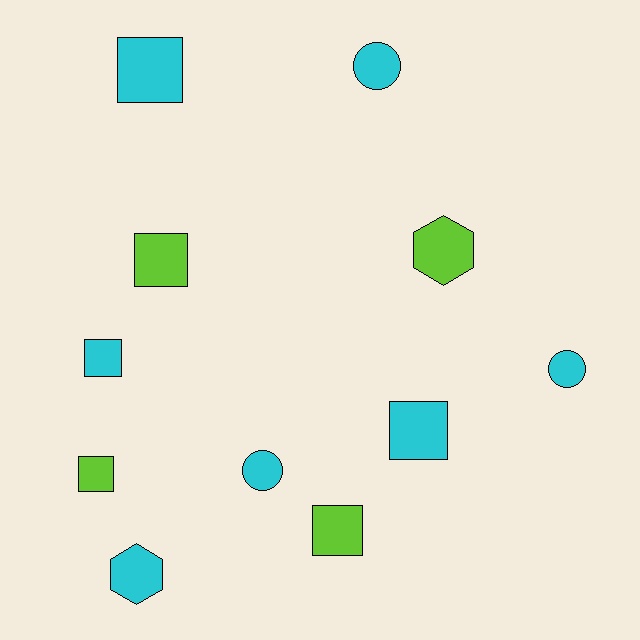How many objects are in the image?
There are 11 objects.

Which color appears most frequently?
Cyan, with 7 objects.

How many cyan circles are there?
There are 3 cyan circles.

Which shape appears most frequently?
Square, with 6 objects.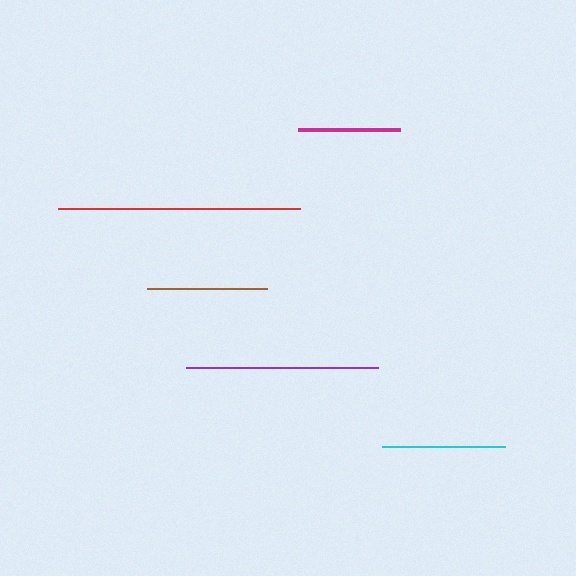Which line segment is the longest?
The red line is the longest at approximately 241 pixels.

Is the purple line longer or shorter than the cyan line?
The purple line is longer than the cyan line.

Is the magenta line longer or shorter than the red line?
The red line is longer than the magenta line.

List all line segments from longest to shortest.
From longest to shortest: red, purple, cyan, brown, magenta.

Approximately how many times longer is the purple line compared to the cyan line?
The purple line is approximately 1.6 times the length of the cyan line.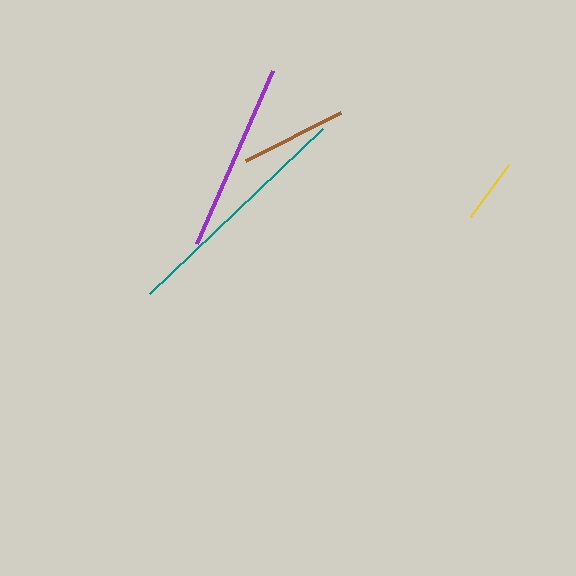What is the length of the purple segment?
The purple segment is approximately 189 pixels long.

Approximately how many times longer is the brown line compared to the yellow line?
The brown line is approximately 1.7 times the length of the yellow line.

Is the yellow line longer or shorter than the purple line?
The purple line is longer than the yellow line.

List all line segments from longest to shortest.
From longest to shortest: teal, purple, brown, yellow.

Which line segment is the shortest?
The yellow line is the shortest at approximately 64 pixels.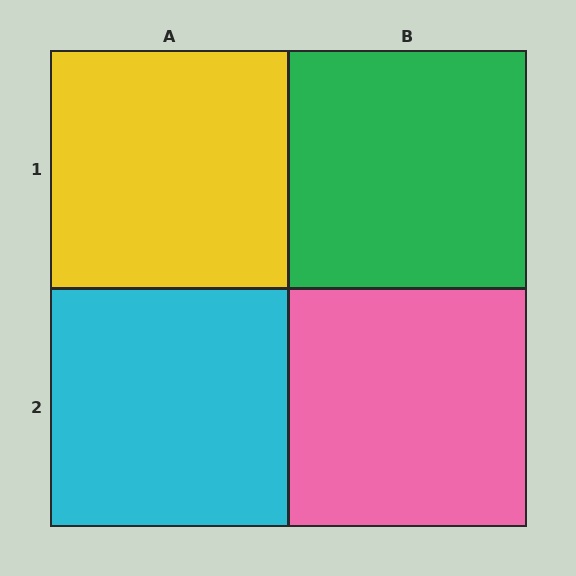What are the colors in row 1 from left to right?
Yellow, green.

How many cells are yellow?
1 cell is yellow.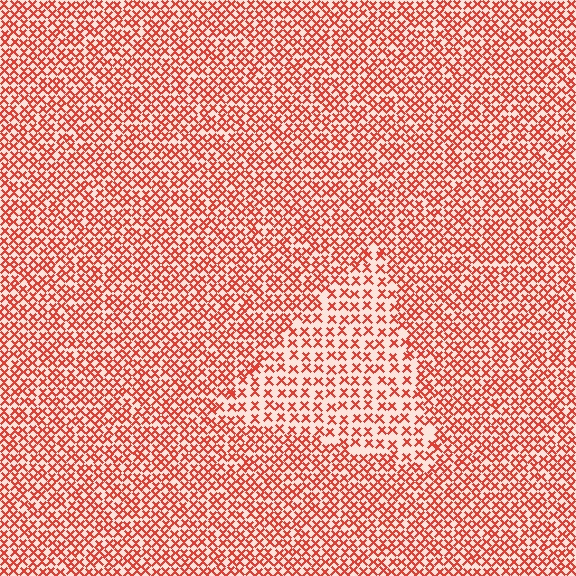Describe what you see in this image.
The image contains small red elements arranged at two different densities. A triangle-shaped region is visible where the elements are less densely packed than the surrounding area.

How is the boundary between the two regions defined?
The boundary is defined by a change in element density (approximately 1.7x ratio). All elements are the same color, size, and shape.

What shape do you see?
I see a triangle.